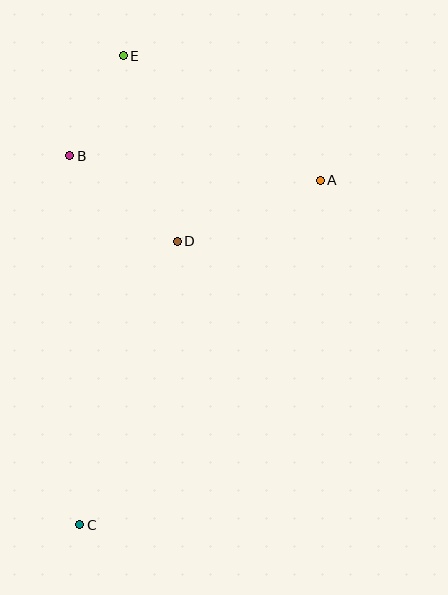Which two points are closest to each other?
Points B and E are closest to each other.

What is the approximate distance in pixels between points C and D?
The distance between C and D is approximately 300 pixels.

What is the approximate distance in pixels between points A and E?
The distance between A and E is approximately 233 pixels.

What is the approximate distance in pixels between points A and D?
The distance between A and D is approximately 155 pixels.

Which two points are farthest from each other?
Points C and E are farthest from each other.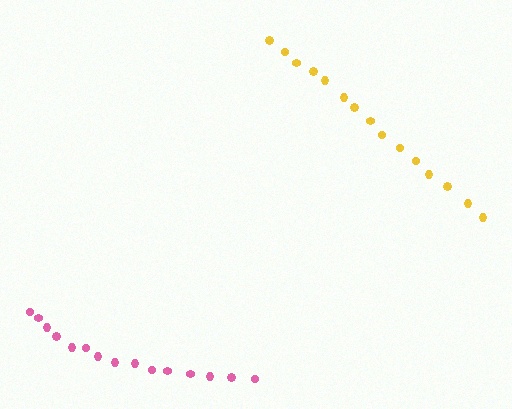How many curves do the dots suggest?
There are 2 distinct paths.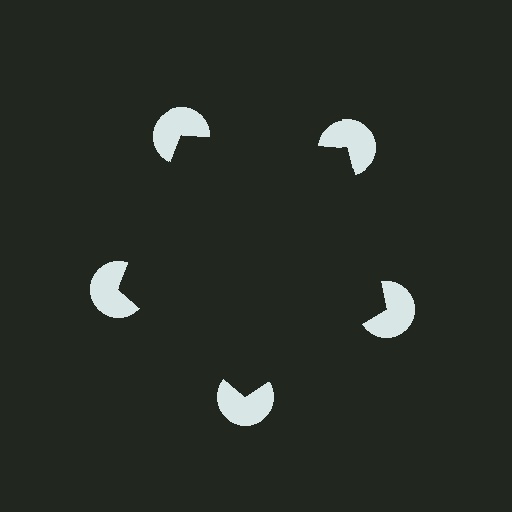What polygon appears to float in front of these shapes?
An illusory pentagon — its edges are inferred from the aligned wedge cuts in the pac-man discs, not physically drawn.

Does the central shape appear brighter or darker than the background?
It typically appears slightly darker than the background, even though no actual brightness change is drawn.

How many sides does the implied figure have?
5 sides.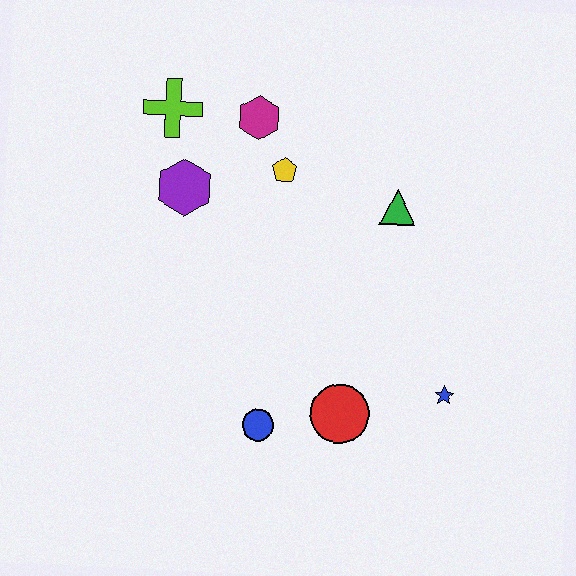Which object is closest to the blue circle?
The red circle is closest to the blue circle.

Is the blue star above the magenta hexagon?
No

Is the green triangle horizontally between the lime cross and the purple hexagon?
No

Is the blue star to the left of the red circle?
No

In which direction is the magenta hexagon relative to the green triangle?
The magenta hexagon is to the left of the green triangle.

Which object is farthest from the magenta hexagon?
The blue star is farthest from the magenta hexagon.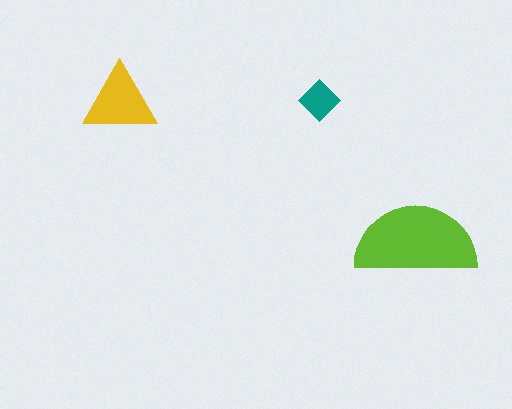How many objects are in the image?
There are 3 objects in the image.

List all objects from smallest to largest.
The teal diamond, the yellow triangle, the lime semicircle.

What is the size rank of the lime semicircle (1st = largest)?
1st.